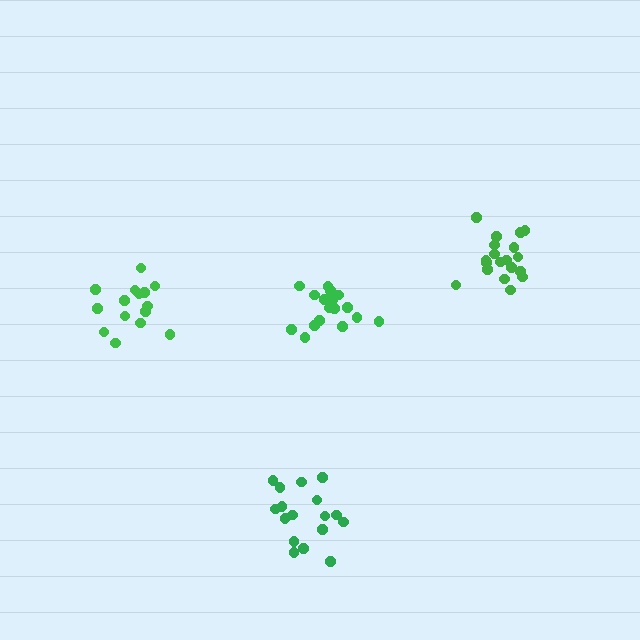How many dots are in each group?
Group 1: 17 dots, Group 2: 17 dots, Group 3: 19 dots, Group 4: 15 dots (68 total).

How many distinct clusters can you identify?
There are 4 distinct clusters.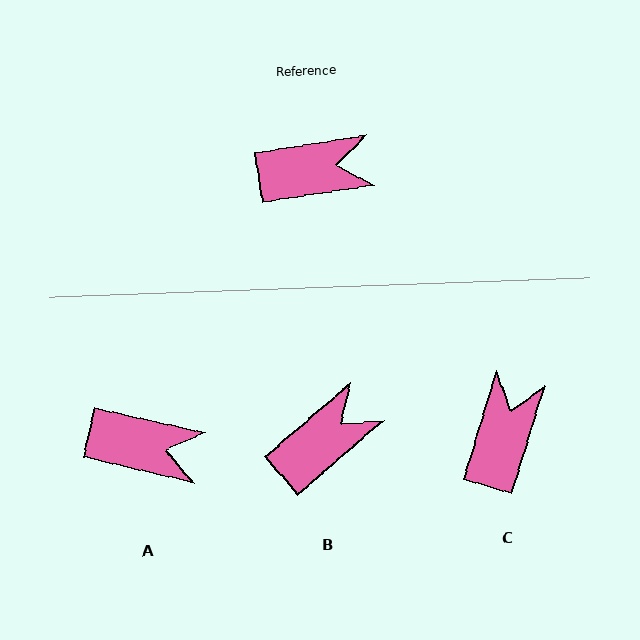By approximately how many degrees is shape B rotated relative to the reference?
Approximately 32 degrees counter-clockwise.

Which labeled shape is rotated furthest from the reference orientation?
C, about 64 degrees away.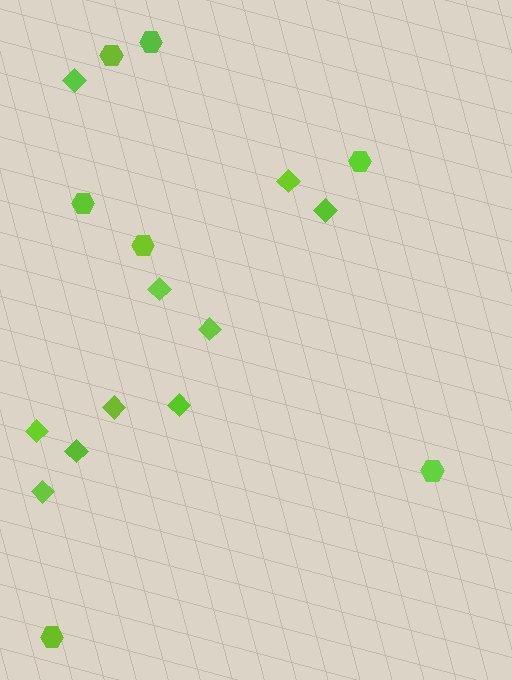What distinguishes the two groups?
There are 2 groups: one group of hexagons (7) and one group of diamonds (10).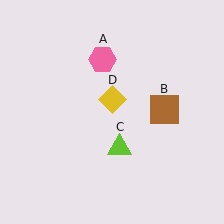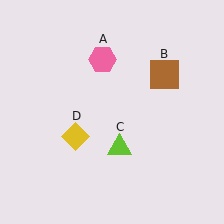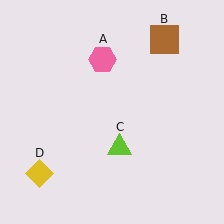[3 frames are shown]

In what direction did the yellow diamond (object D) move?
The yellow diamond (object D) moved down and to the left.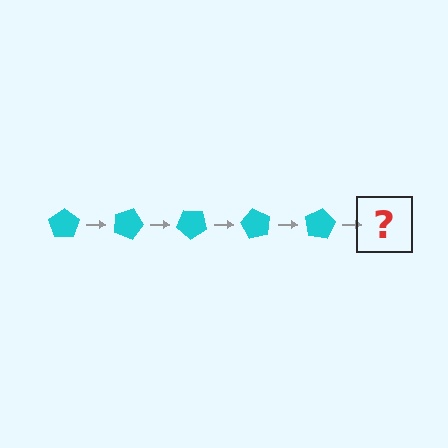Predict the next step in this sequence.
The next step is a cyan pentagon rotated 100 degrees.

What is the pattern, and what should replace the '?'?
The pattern is that the pentagon rotates 20 degrees each step. The '?' should be a cyan pentagon rotated 100 degrees.